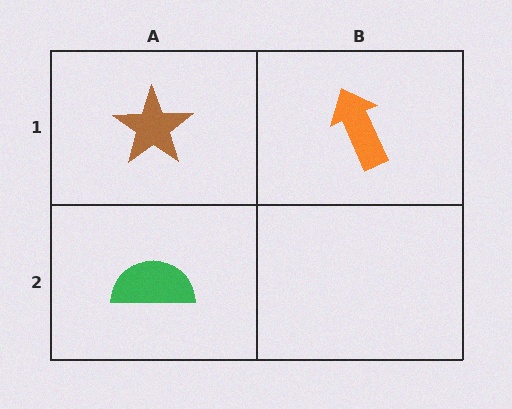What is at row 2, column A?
A green semicircle.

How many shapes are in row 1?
2 shapes.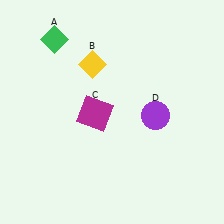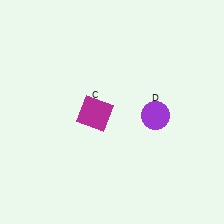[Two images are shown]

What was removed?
The yellow diamond (B), the green diamond (A) were removed in Image 2.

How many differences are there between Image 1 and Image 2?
There are 2 differences between the two images.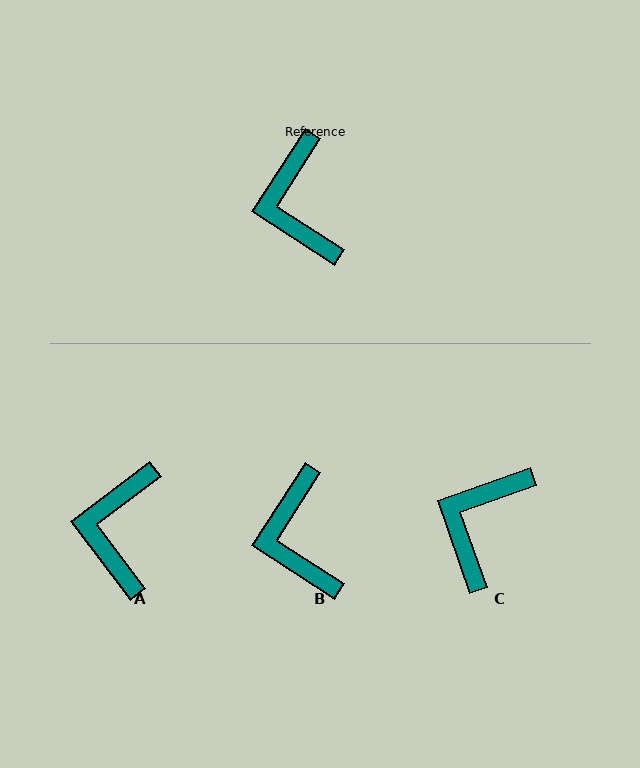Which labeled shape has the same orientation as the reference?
B.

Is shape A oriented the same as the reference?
No, it is off by about 20 degrees.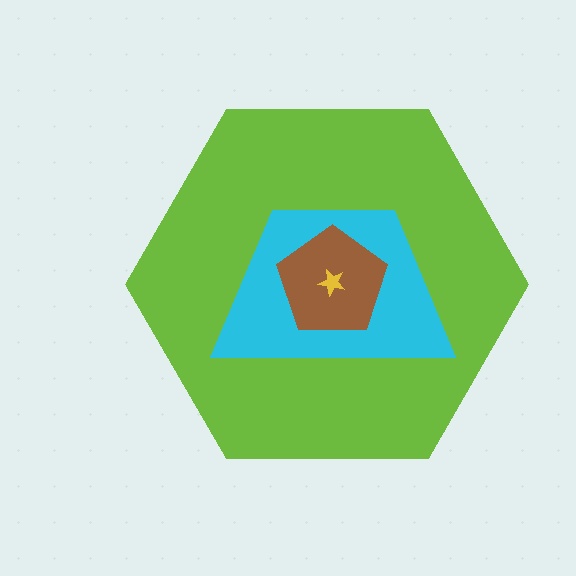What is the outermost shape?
The lime hexagon.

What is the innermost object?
The yellow star.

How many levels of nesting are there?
4.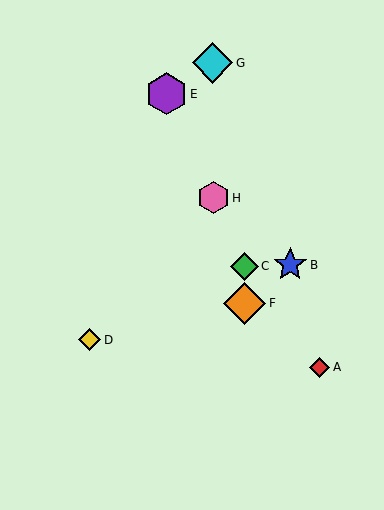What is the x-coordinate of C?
Object C is at x≈244.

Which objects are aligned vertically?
Objects C, F are aligned vertically.